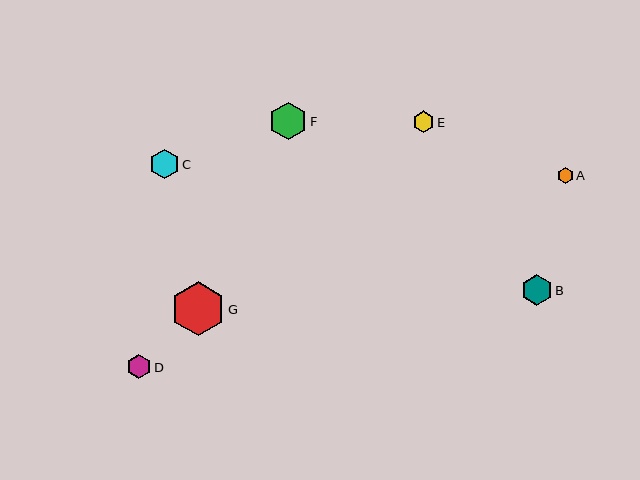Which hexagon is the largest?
Hexagon G is the largest with a size of approximately 54 pixels.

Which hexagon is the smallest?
Hexagon A is the smallest with a size of approximately 16 pixels.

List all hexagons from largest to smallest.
From largest to smallest: G, F, B, C, D, E, A.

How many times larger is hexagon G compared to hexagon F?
Hexagon G is approximately 1.4 times the size of hexagon F.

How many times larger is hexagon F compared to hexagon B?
Hexagon F is approximately 1.2 times the size of hexagon B.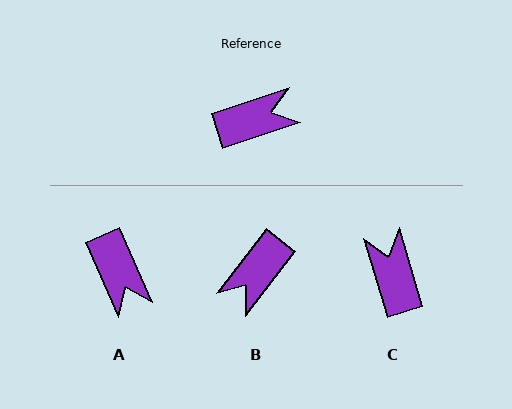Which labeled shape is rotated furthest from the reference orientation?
B, about 146 degrees away.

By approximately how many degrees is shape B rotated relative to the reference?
Approximately 146 degrees clockwise.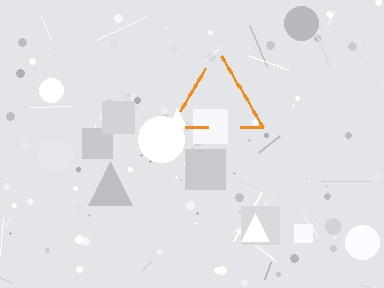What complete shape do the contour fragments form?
The contour fragments form a triangle.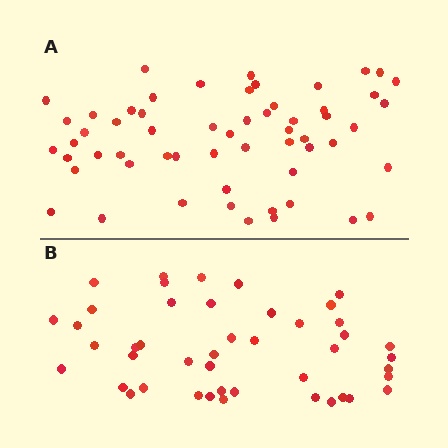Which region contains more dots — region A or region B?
Region A (the top region) has more dots.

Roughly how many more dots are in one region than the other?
Region A has approximately 15 more dots than region B.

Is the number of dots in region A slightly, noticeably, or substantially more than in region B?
Region A has noticeably more, but not dramatically so. The ratio is roughly 1.3 to 1.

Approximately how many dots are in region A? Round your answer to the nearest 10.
About 60 dots. (The exact count is 58, which rounds to 60.)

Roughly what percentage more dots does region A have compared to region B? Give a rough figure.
About 30% more.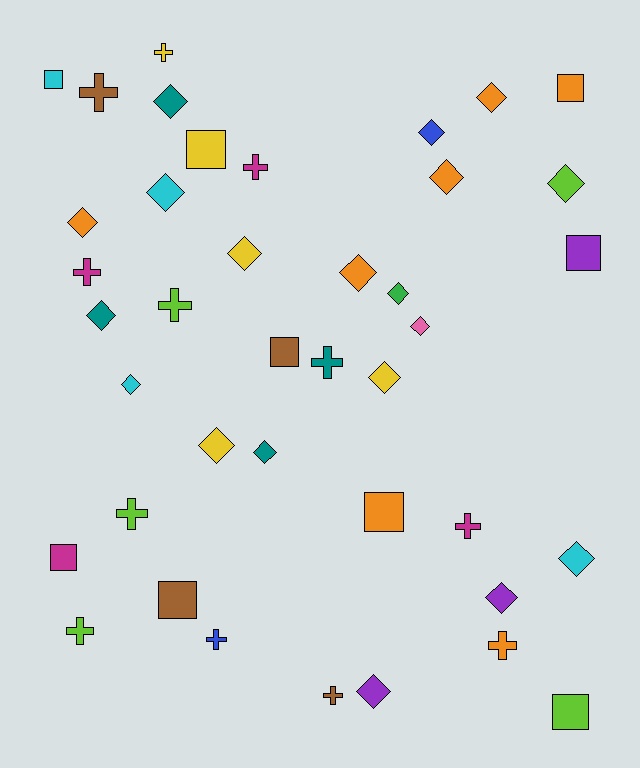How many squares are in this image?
There are 9 squares.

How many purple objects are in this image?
There are 3 purple objects.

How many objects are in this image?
There are 40 objects.